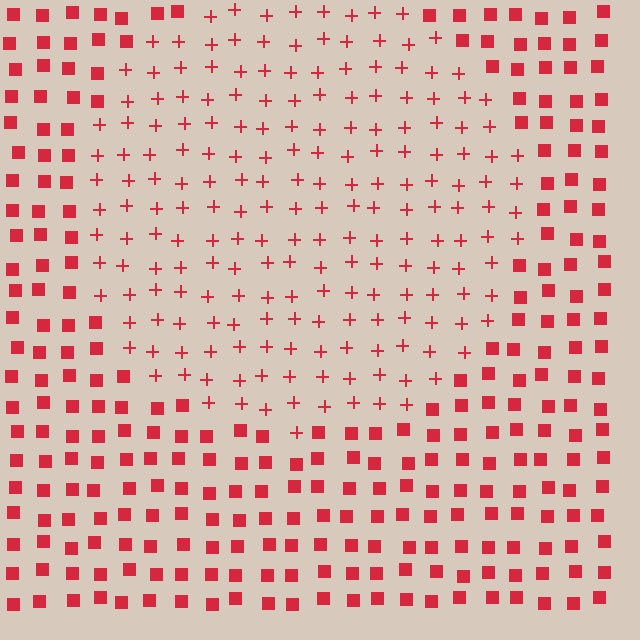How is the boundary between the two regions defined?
The boundary is defined by a change in element shape: plus signs inside vs. squares outside. All elements share the same color and spacing.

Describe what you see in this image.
The image is filled with small red elements arranged in a uniform grid. A circle-shaped region contains plus signs, while the surrounding area contains squares. The boundary is defined purely by the change in element shape.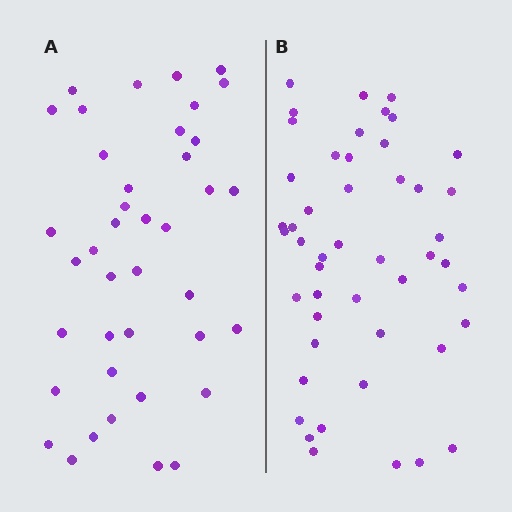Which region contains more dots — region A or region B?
Region B (the right region) has more dots.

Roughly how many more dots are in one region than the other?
Region B has roughly 8 or so more dots than region A.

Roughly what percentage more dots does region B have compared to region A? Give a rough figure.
About 20% more.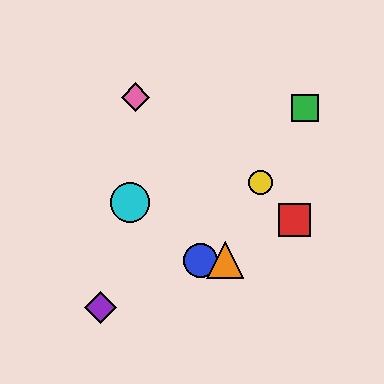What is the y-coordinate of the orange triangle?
The orange triangle is at y≈260.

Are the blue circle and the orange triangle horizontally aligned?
Yes, both are at y≈260.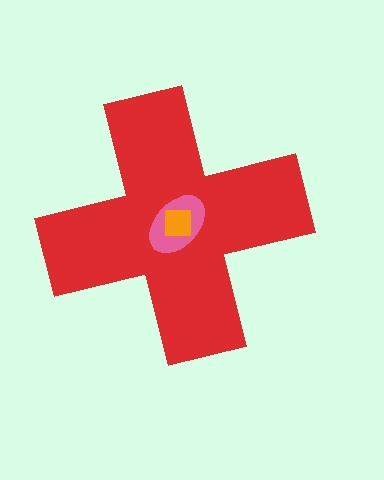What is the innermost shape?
The orange square.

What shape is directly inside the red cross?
The pink ellipse.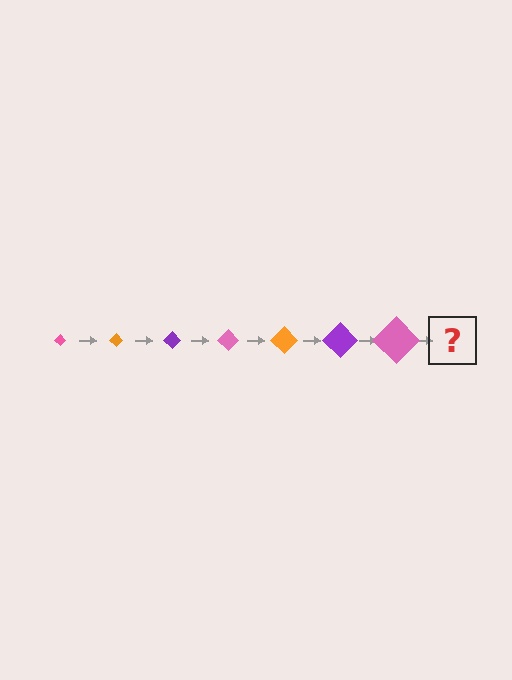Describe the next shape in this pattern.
It should be an orange diamond, larger than the previous one.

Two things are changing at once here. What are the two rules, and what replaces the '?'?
The two rules are that the diamond grows larger each step and the color cycles through pink, orange, and purple. The '?' should be an orange diamond, larger than the previous one.